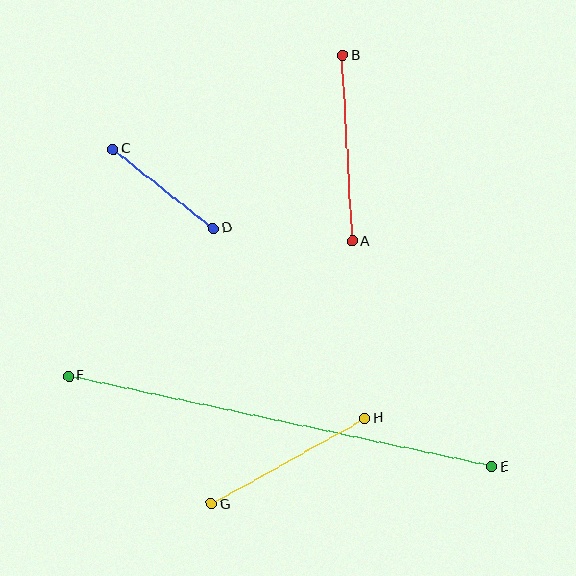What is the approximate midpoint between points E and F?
The midpoint is at approximately (280, 421) pixels.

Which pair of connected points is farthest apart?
Points E and F are farthest apart.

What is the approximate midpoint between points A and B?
The midpoint is at approximately (348, 148) pixels.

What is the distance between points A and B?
The distance is approximately 186 pixels.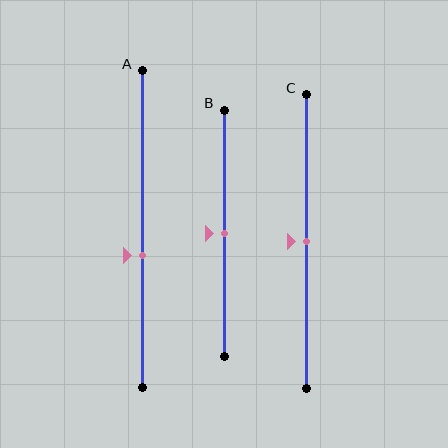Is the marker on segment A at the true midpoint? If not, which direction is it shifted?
No, the marker on segment A is shifted downward by about 8% of the segment length.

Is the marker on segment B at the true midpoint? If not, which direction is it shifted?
Yes, the marker on segment B is at the true midpoint.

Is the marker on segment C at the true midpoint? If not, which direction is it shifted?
Yes, the marker on segment C is at the true midpoint.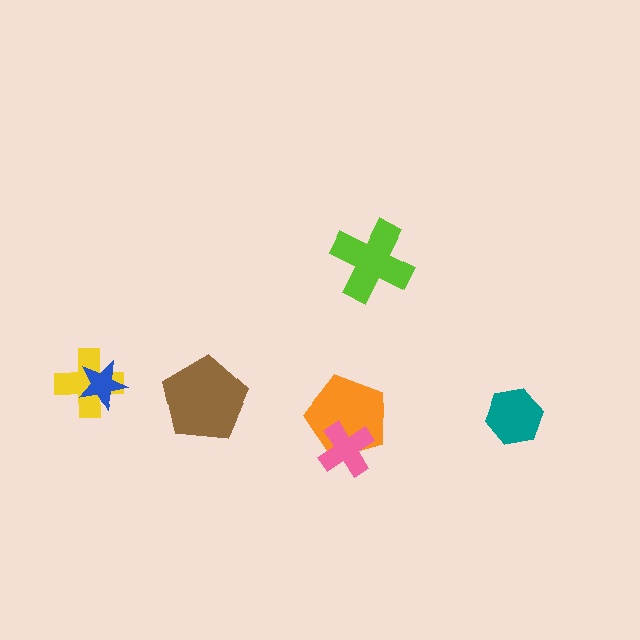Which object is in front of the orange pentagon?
The pink cross is in front of the orange pentagon.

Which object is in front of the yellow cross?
The blue star is in front of the yellow cross.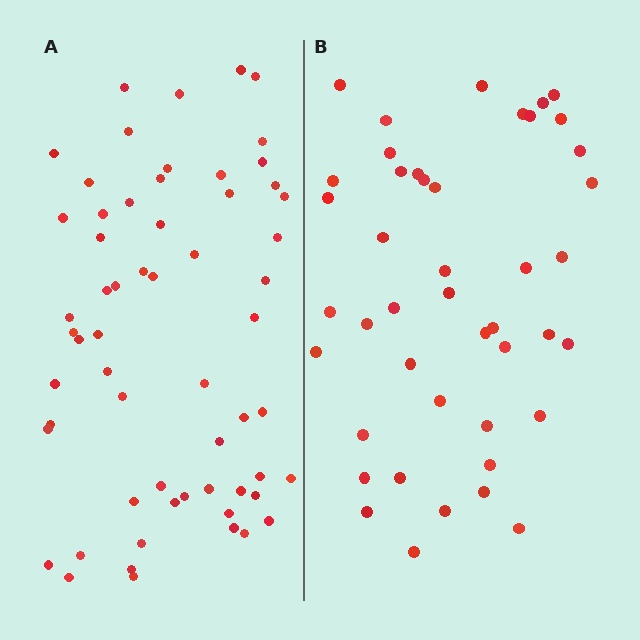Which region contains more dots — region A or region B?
Region A (the left region) has more dots.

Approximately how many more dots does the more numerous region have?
Region A has approximately 15 more dots than region B.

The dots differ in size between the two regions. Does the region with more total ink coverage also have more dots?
No. Region B has more total ink coverage because its dots are larger, but region A actually contains more individual dots. Total area can be misleading — the number of items is what matters here.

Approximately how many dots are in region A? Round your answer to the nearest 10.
About 60 dots.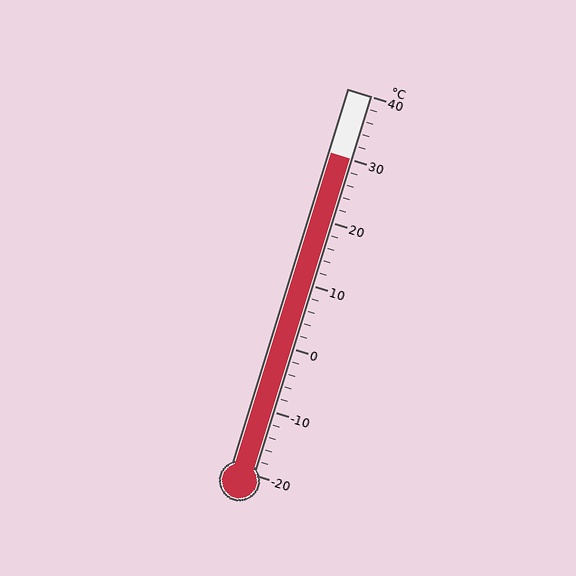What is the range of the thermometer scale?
The thermometer scale ranges from -20°C to 40°C.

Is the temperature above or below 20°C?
The temperature is above 20°C.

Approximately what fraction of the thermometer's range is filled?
The thermometer is filled to approximately 85% of its range.